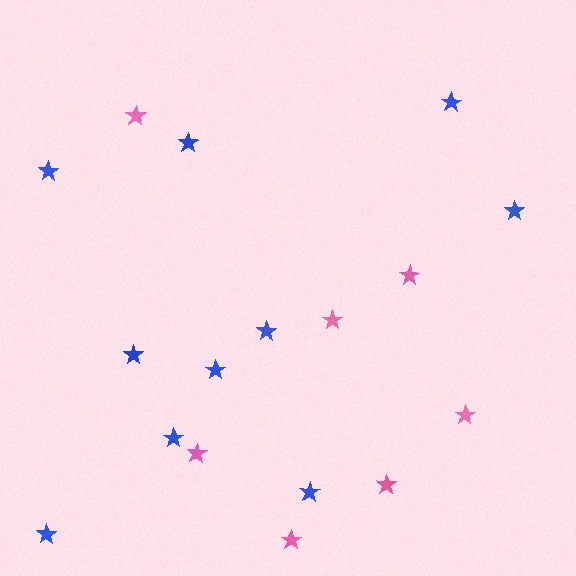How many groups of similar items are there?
There are 2 groups: one group of pink stars (7) and one group of blue stars (10).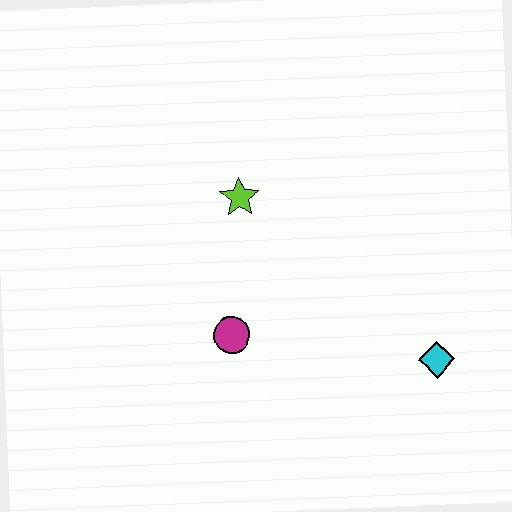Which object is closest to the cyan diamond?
The magenta circle is closest to the cyan diamond.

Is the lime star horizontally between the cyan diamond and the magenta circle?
Yes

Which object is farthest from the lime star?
The cyan diamond is farthest from the lime star.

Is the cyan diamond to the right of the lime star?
Yes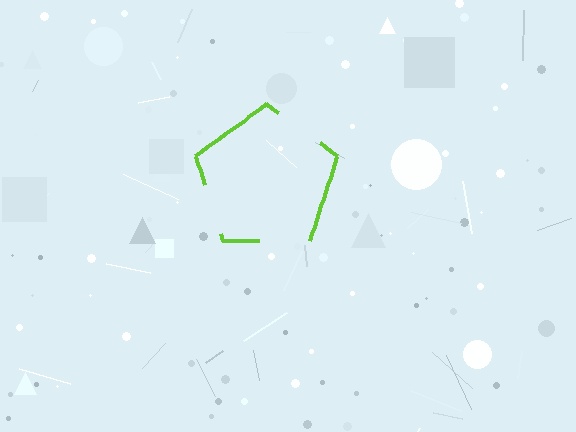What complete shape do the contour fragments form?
The contour fragments form a pentagon.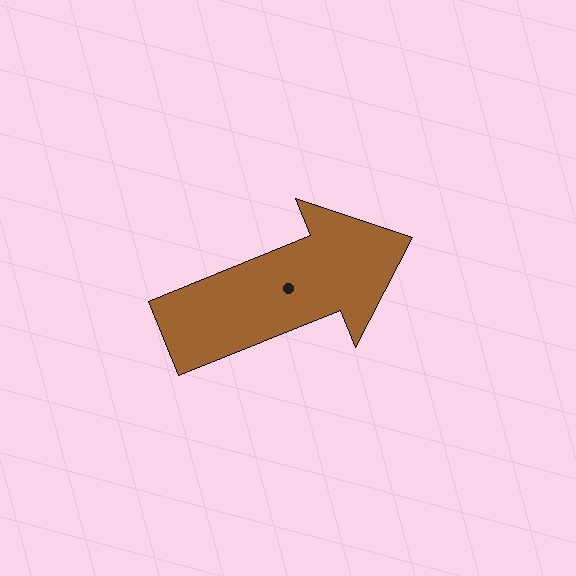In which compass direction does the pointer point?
East.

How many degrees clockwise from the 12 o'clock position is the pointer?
Approximately 68 degrees.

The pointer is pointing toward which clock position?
Roughly 2 o'clock.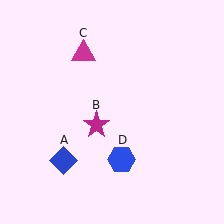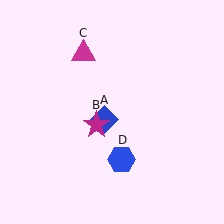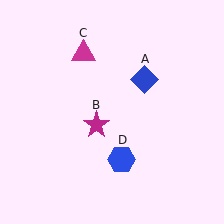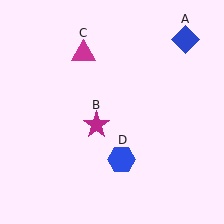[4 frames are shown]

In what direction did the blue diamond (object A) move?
The blue diamond (object A) moved up and to the right.